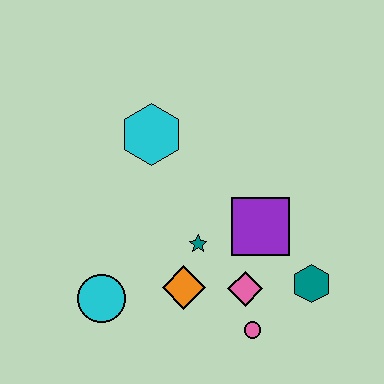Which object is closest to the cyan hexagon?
The teal star is closest to the cyan hexagon.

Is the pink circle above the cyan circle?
No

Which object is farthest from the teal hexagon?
The cyan hexagon is farthest from the teal hexagon.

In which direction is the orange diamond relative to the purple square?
The orange diamond is to the left of the purple square.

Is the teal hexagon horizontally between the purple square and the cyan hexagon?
No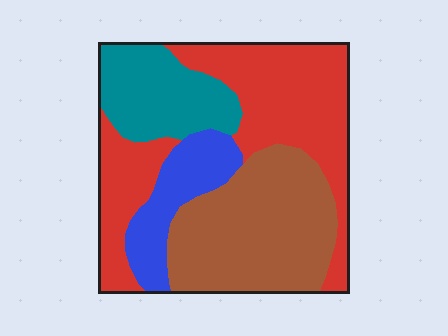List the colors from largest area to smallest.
From largest to smallest: red, brown, teal, blue.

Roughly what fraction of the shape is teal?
Teal covers around 15% of the shape.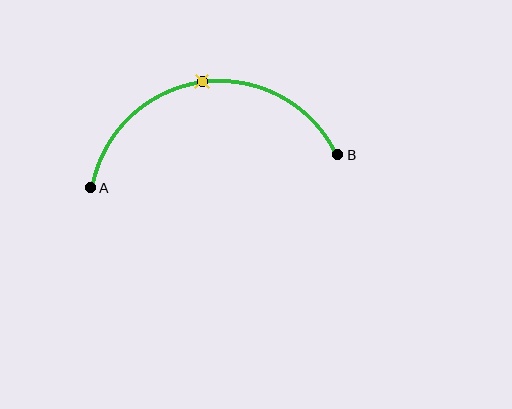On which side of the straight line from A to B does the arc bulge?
The arc bulges above the straight line connecting A and B.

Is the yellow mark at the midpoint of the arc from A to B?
Yes. The yellow mark lies on the arc at equal arc-length from both A and B — it is the arc midpoint.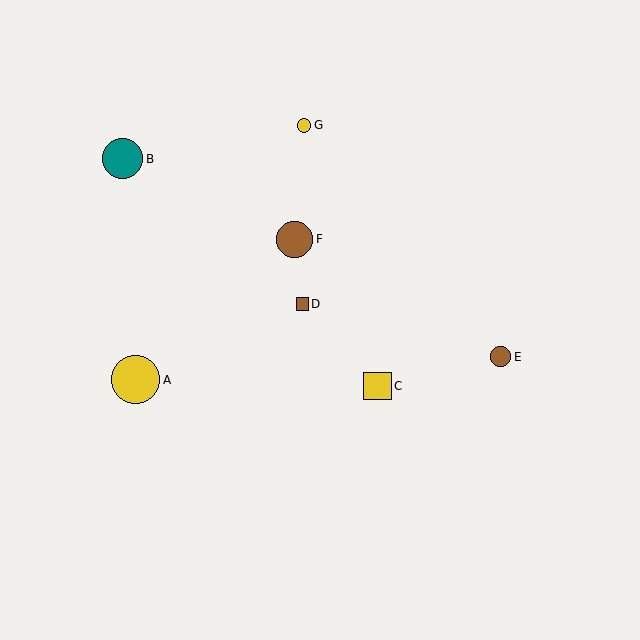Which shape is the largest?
The yellow circle (labeled A) is the largest.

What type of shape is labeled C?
Shape C is a yellow square.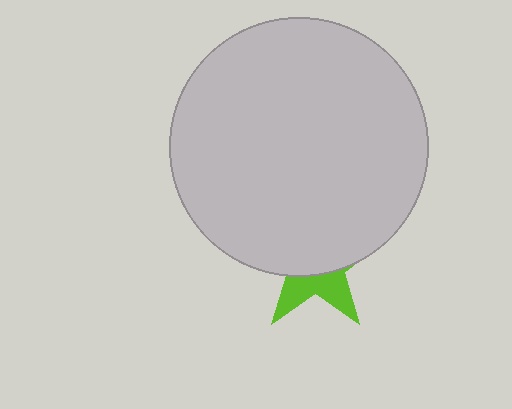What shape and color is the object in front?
The object in front is a light gray circle.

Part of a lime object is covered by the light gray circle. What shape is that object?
It is a star.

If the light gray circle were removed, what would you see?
You would see the complete lime star.